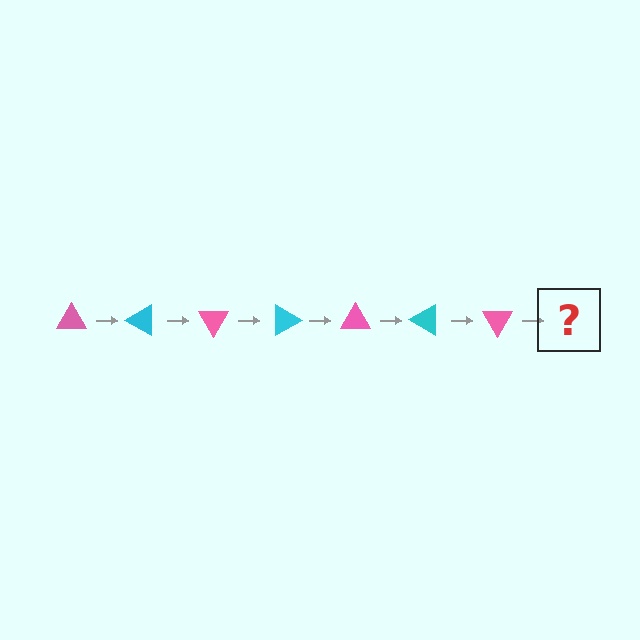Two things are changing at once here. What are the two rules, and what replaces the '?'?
The two rules are that it rotates 30 degrees each step and the color cycles through pink and cyan. The '?' should be a cyan triangle, rotated 210 degrees from the start.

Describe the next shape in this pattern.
It should be a cyan triangle, rotated 210 degrees from the start.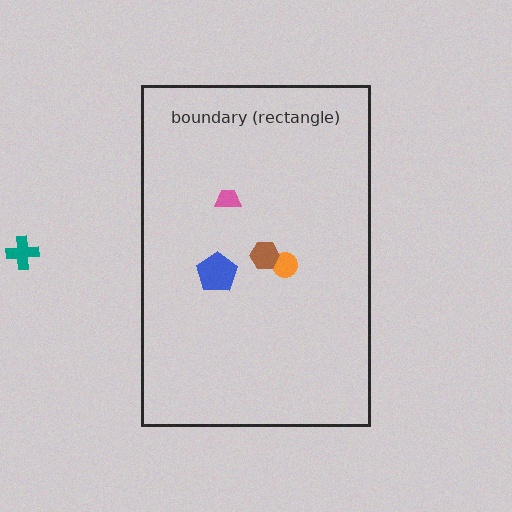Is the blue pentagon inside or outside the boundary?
Inside.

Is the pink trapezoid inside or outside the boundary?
Inside.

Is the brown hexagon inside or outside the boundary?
Inside.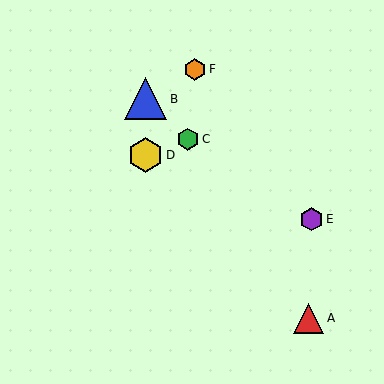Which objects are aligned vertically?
Objects B, D are aligned vertically.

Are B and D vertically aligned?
Yes, both are at x≈146.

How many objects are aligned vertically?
2 objects (B, D) are aligned vertically.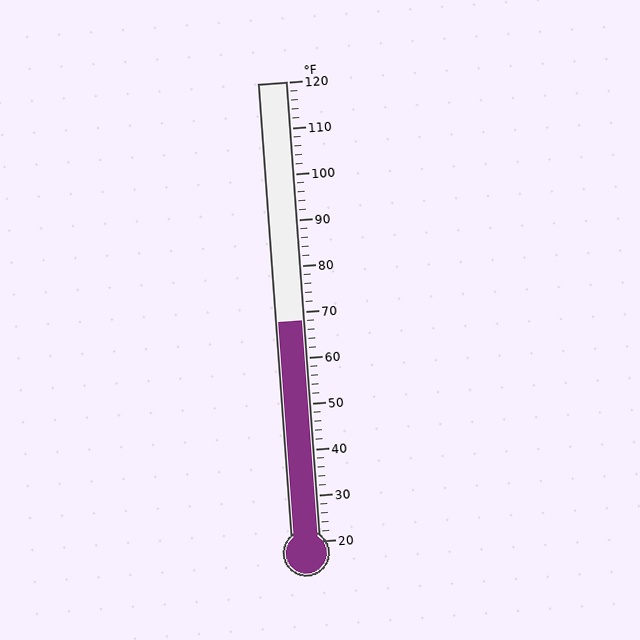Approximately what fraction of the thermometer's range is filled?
The thermometer is filled to approximately 50% of its range.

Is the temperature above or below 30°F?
The temperature is above 30°F.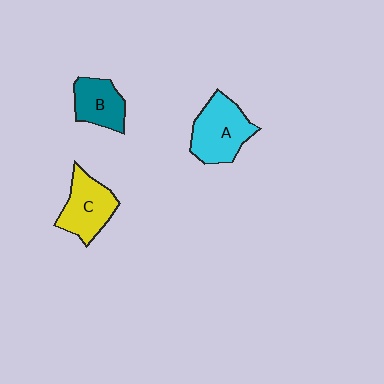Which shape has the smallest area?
Shape B (teal).